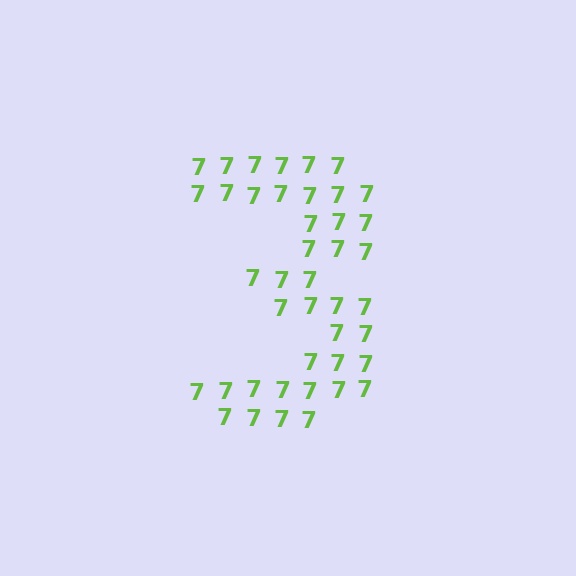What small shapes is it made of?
It is made of small digit 7's.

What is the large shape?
The large shape is the digit 3.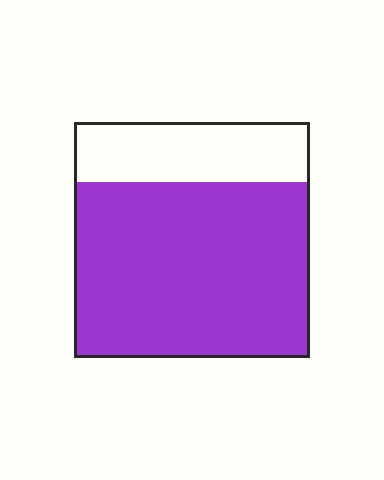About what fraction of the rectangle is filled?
About three quarters (3/4).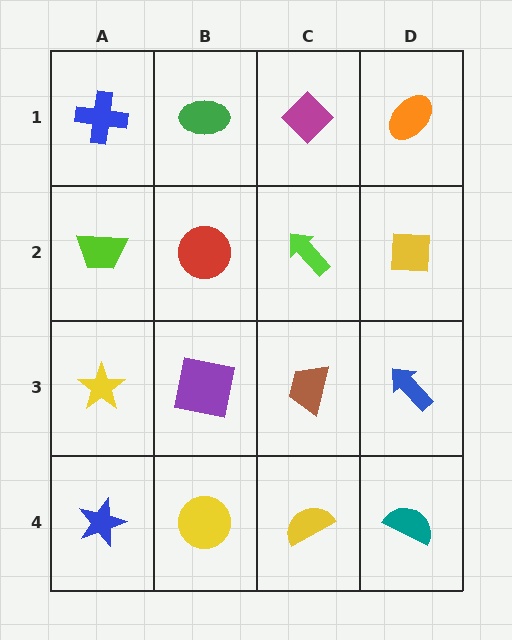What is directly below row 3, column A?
A blue star.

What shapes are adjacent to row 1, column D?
A yellow square (row 2, column D), a magenta diamond (row 1, column C).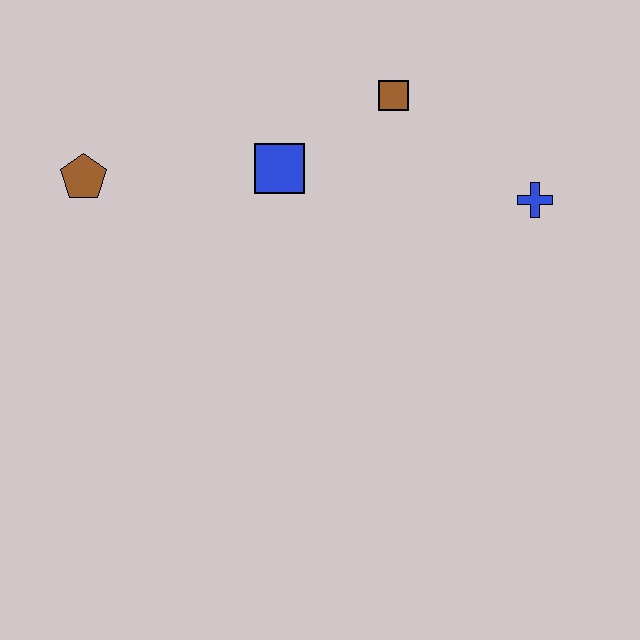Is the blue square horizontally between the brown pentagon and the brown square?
Yes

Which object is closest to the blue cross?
The brown square is closest to the blue cross.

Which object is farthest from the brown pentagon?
The blue cross is farthest from the brown pentagon.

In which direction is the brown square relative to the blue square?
The brown square is to the right of the blue square.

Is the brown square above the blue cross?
Yes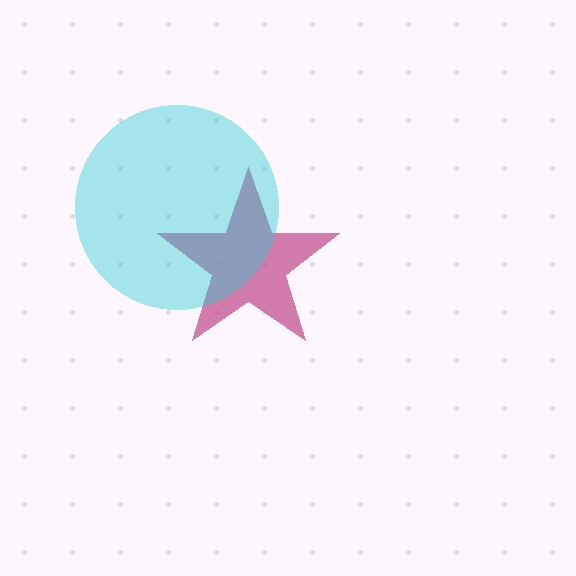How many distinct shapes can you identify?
There are 2 distinct shapes: a magenta star, a cyan circle.